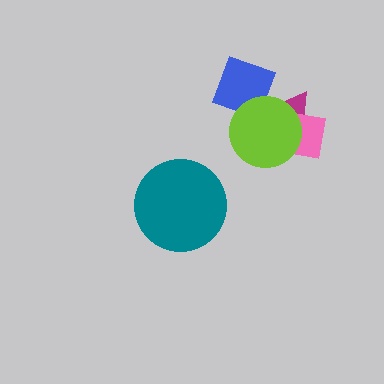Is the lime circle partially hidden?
No, no other shape covers it.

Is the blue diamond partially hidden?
Yes, it is partially covered by another shape.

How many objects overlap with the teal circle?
0 objects overlap with the teal circle.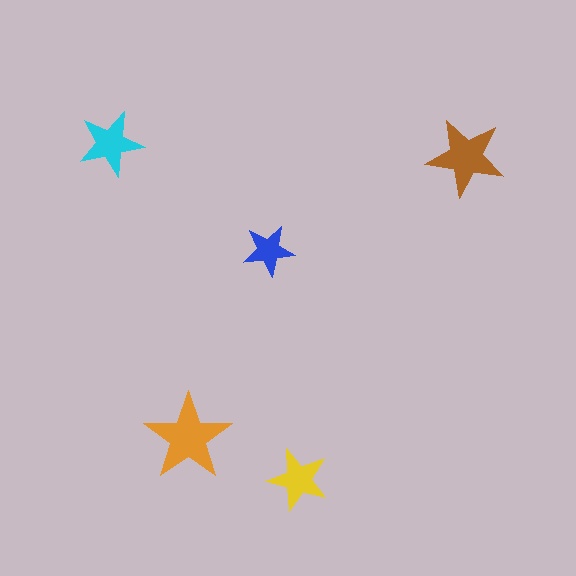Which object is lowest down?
The yellow star is bottommost.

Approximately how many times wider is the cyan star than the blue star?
About 1.5 times wider.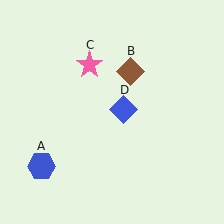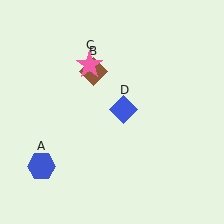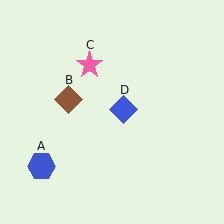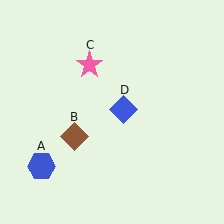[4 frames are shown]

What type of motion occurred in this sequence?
The brown diamond (object B) rotated counterclockwise around the center of the scene.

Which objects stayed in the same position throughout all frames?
Blue hexagon (object A) and pink star (object C) and blue diamond (object D) remained stationary.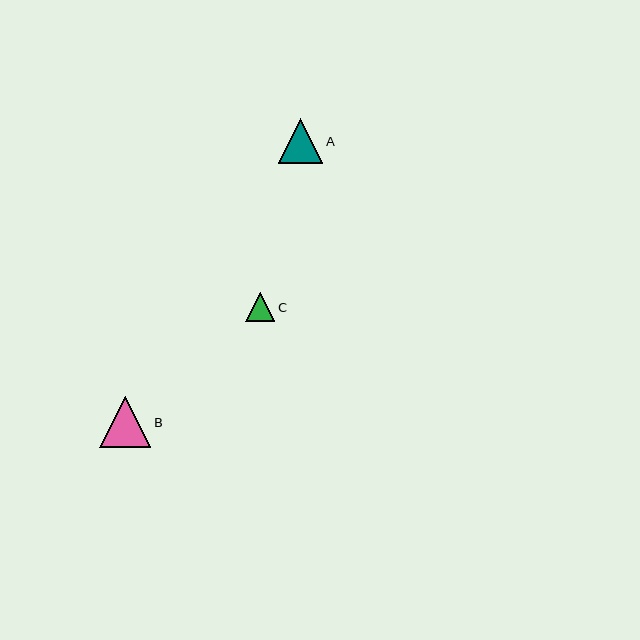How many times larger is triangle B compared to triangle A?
Triangle B is approximately 1.1 times the size of triangle A.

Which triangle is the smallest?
Triangle C is the smallest with a size of approximately 29 pixels.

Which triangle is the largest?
Triangle B is the largest with a size of approximately 51 pixels.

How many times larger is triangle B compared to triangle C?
Triangle B is approximately 1.8 times the size of triangle C.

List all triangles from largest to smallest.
From largest to smallest: B, A, C.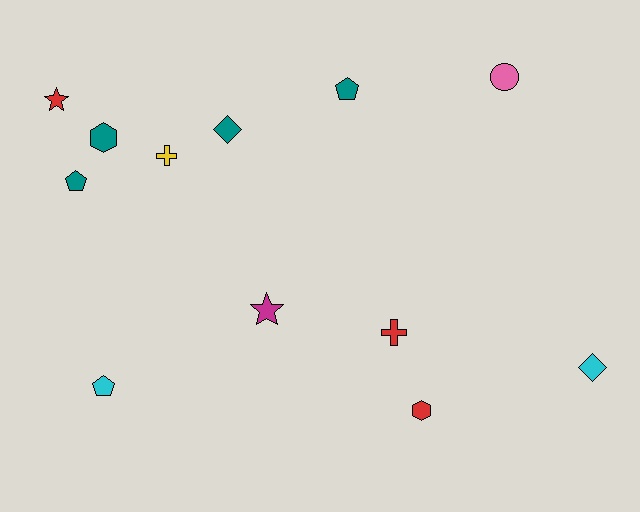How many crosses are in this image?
There are 2 crosses.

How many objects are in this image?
There are 12 objects.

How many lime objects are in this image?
There are no lime objects.